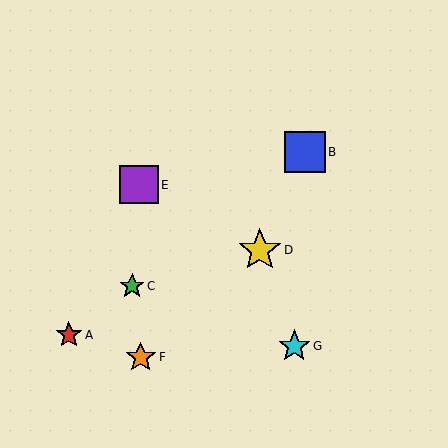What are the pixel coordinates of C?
Object C is at (132, 286).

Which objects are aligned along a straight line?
Objects A, B, C are aligned along a straight line.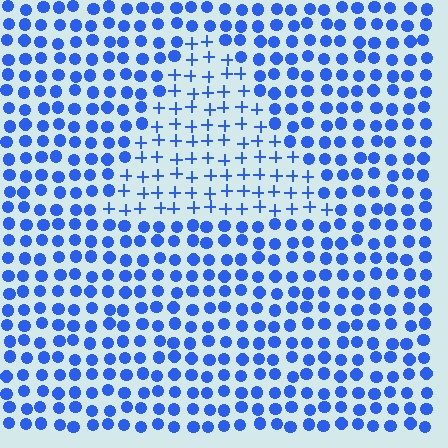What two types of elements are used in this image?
The image uses plus signs inside the triangle region and circles outside it.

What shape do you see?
I see a triangle.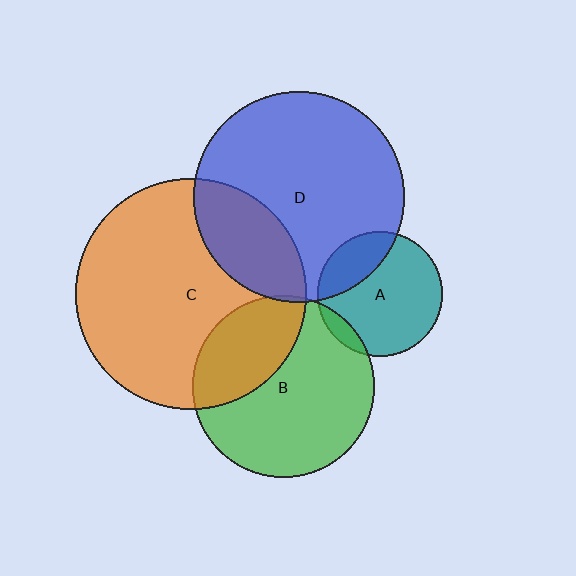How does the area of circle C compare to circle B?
Approximately 1.6 times.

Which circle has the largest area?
Circle C (orange).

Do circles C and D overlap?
Yes.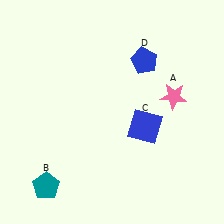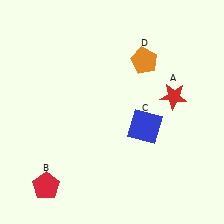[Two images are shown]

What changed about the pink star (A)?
In Image 1, A is pink. In Image 2, it changed to red.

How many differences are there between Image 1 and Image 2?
There are 3 differences between the two images.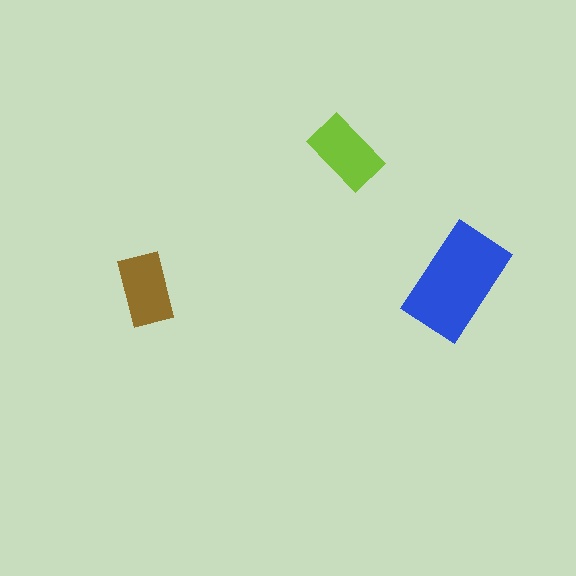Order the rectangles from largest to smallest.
the blue one, the lime one, the brown one.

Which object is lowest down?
The brown rectangle is bottommost.